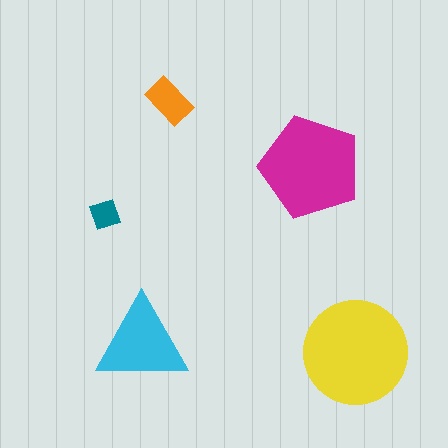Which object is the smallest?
The teal diamond.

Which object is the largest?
The yellow circle.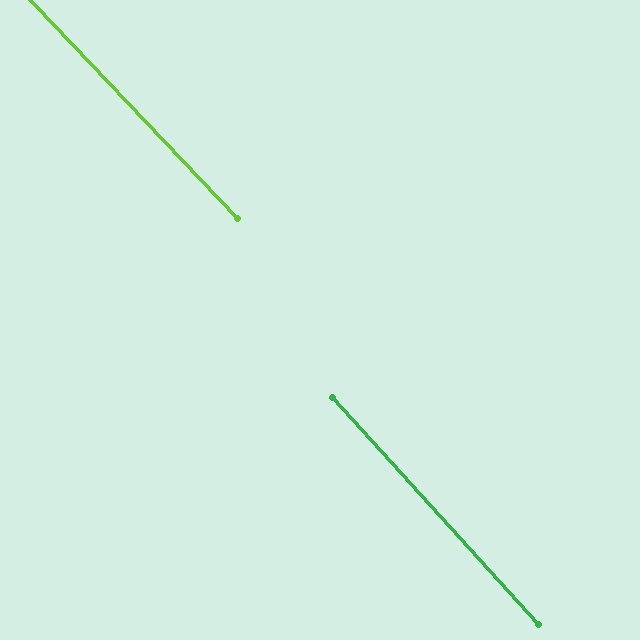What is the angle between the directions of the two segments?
Approximately 1 degree.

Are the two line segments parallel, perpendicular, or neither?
Parallel — their directions differ by only 1.3°.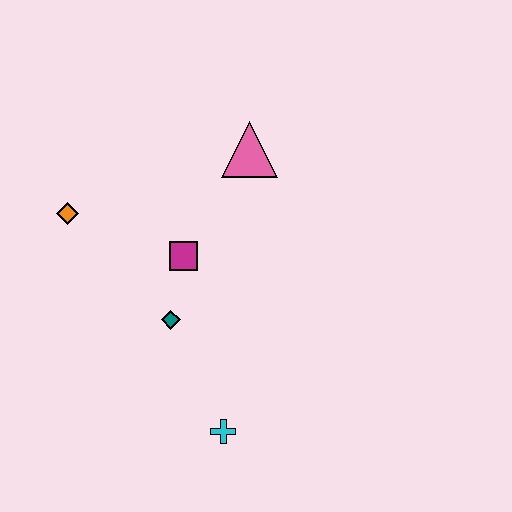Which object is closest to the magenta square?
The teal diamond is closest to the magenta square.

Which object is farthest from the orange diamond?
The cyan cross is farthest from the orange diamond.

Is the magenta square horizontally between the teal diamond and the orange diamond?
No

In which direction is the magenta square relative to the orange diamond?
The magenta square is to the right of the orange diamond.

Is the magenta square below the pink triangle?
Yes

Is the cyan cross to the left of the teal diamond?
No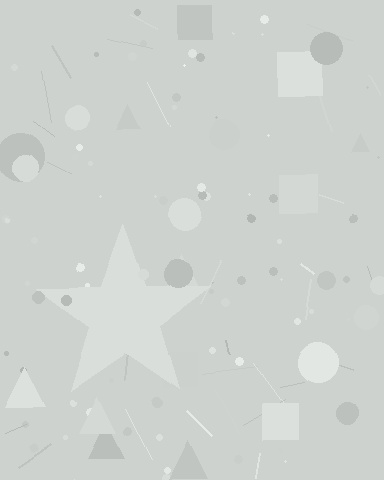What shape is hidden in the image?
A star is hidden in the image.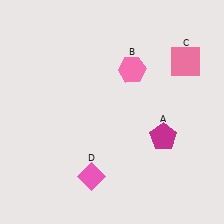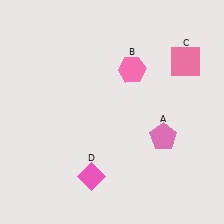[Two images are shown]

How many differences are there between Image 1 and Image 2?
There is 1 difference between the two images.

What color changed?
The pentagon (A) changed from magenta in Image 1 to pink in Image 2.